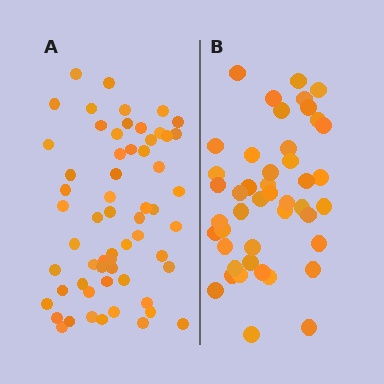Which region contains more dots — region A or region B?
Region A (the left region) has more dots.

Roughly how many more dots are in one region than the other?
Region A has approximately 15 more dots than region B.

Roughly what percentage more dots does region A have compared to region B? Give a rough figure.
About 35% more.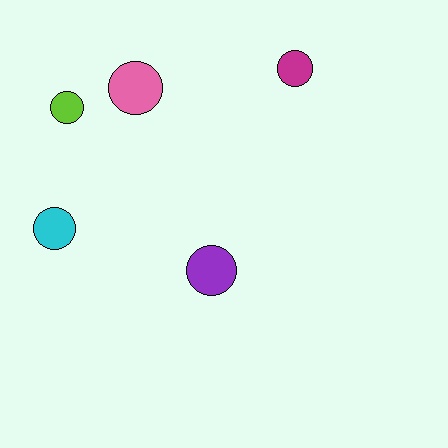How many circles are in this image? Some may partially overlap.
There are 5 circles.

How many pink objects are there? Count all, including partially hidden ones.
There is 1 pink object.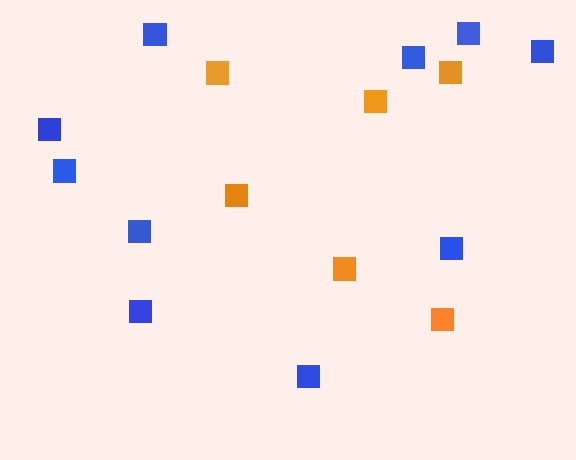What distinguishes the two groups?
There are 2 groups: one group of orange squares (6) and one group of blue squares (10).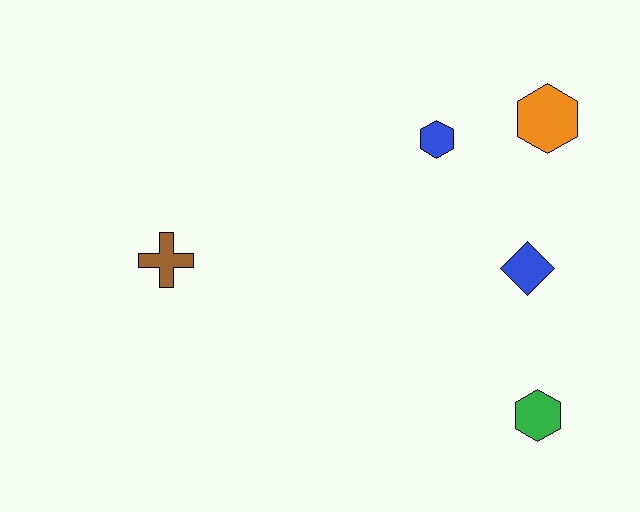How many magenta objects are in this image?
There are no magenta objects.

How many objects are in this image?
There are 5 objects.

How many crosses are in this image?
There is 1 cross.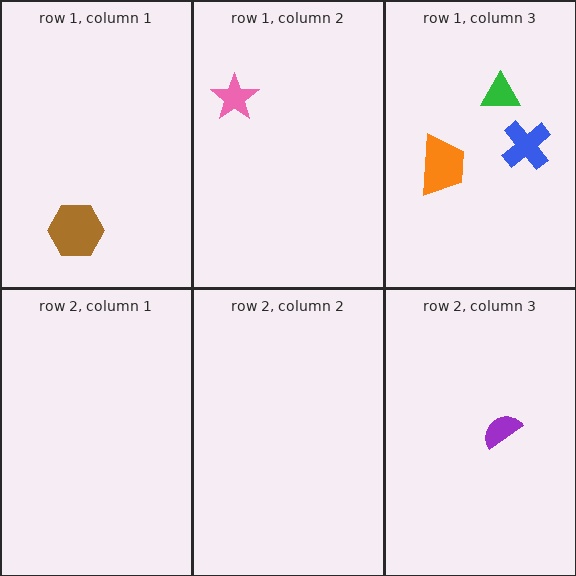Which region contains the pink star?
The row 1, column 2 region.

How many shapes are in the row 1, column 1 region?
1.